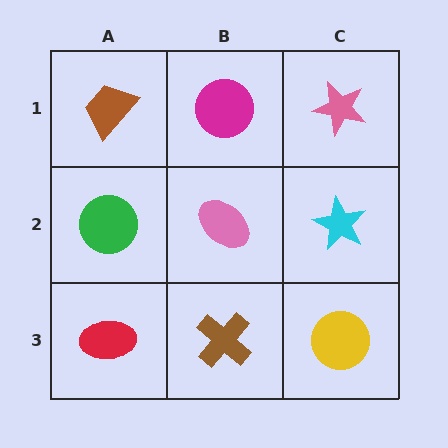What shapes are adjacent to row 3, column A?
A green circle (row 2, column A), a brown cross (row 3, column B).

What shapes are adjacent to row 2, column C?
A pink star (row 1, column C), a yellow circle (row 3, column C), a pink ellipse (row 2, column B).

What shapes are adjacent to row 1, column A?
A green circle (row 2, column A), a magenta circle (row 1, column B).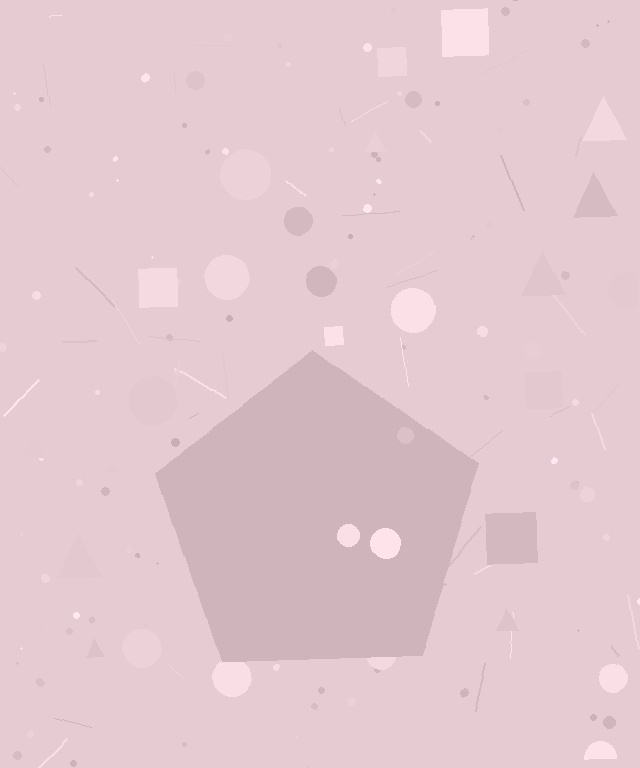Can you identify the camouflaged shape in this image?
The camouflaged shape is a pentagon.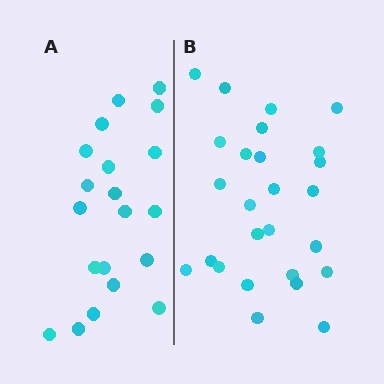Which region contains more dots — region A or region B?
Region B (the right region) has more dots.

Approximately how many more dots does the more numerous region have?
Region B has about 6 more dots than region A.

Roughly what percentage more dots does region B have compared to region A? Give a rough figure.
About 30% more.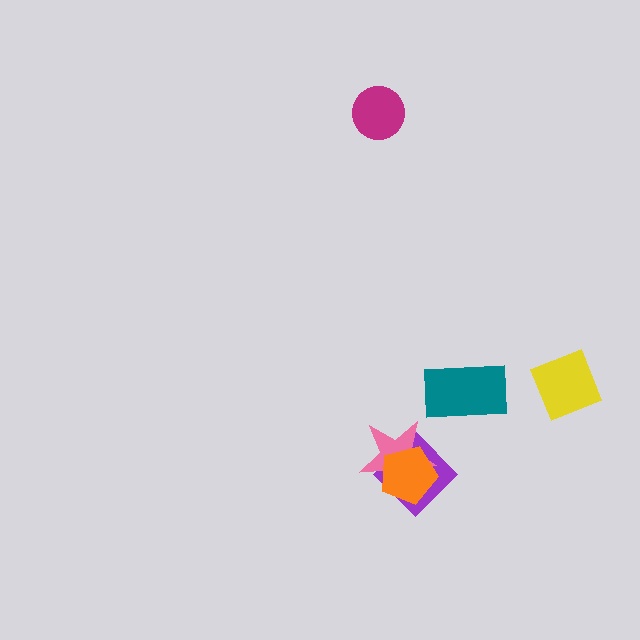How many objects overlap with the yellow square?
0 objects overlap with the yellow square.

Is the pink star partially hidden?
Yes, it is partially covered by another shape.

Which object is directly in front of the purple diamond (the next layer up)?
The pink star is directly in front of the purple diamond.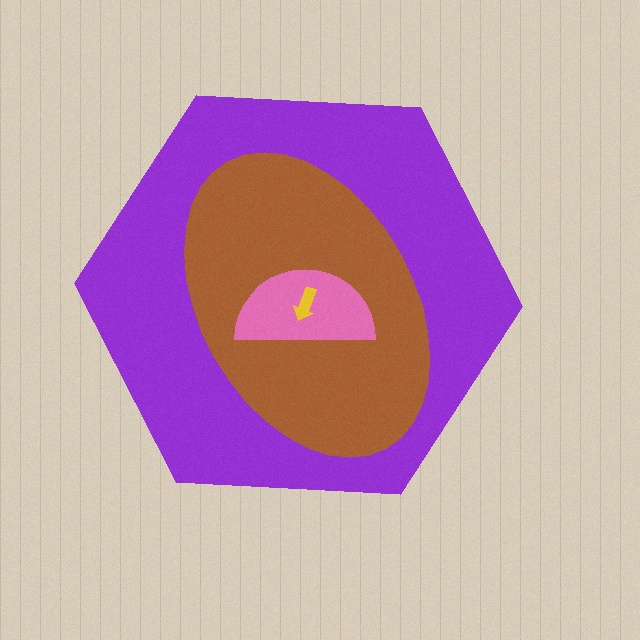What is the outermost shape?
The purple hexagon.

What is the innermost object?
The yellow arrow.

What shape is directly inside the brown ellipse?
The pink semicircle.